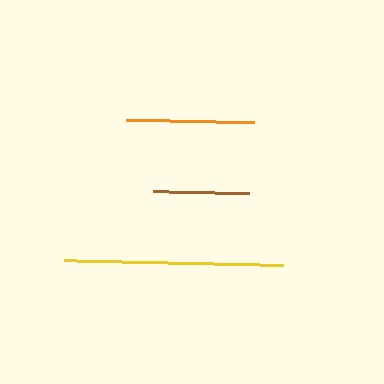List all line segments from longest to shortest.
From longest to shortest: yellow, orange, brown.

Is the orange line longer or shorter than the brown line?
The orange line is longer than the brown line.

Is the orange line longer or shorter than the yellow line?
The yellow line is longer than the orange line.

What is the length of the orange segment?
The orange segment is approximately 127 pixels long.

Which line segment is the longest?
The yellow line is the longest at approximately 219 pixels.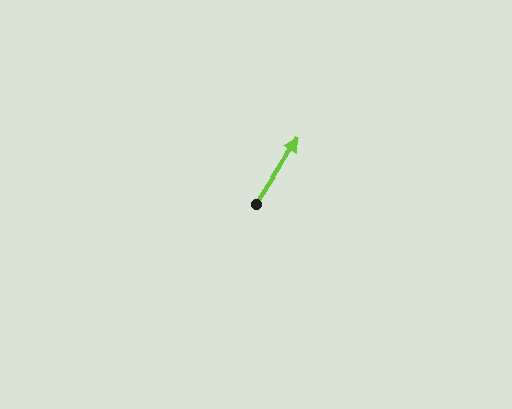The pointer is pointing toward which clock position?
Roughly 1 o'clock.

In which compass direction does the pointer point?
Northeast.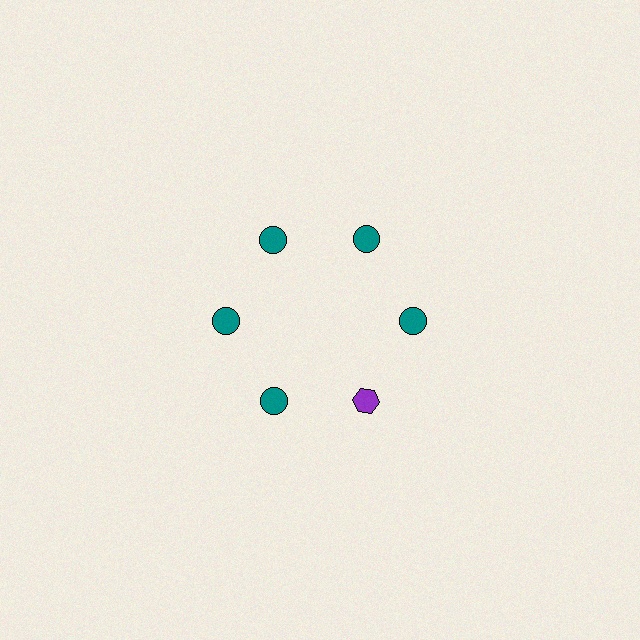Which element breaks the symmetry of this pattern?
The purple hexagon at roughly the 5 o'clock position breaks the symmetry. All other shapes are teal circles.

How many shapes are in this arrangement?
There are 6 shapes arranged in a ring pattern.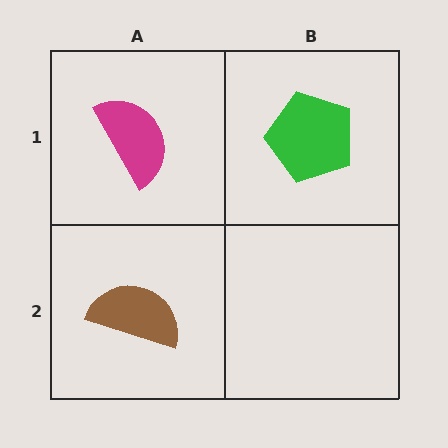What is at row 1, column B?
A green pentagon.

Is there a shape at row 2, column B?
No, that cell is empty.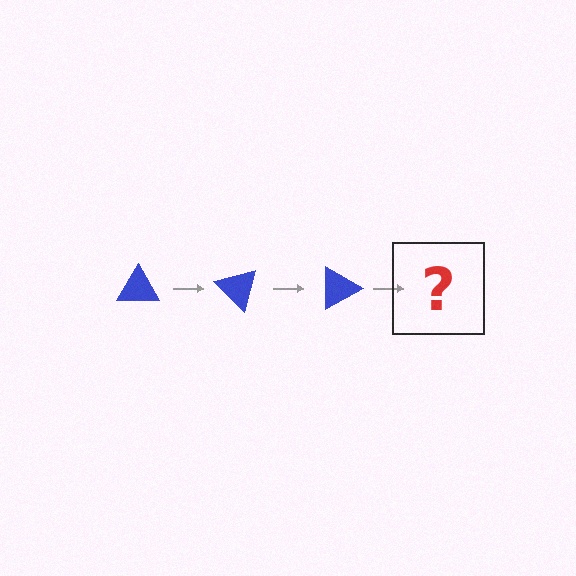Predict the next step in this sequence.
The next step is a blue triangle rotated 135 degrees.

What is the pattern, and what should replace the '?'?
The pattern is that the triangle rotates 45 degrees each step. The '?' should be a blue triangle rotated 135 degrees.